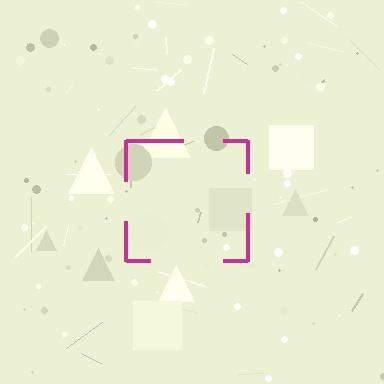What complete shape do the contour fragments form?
The contour fragments form a square.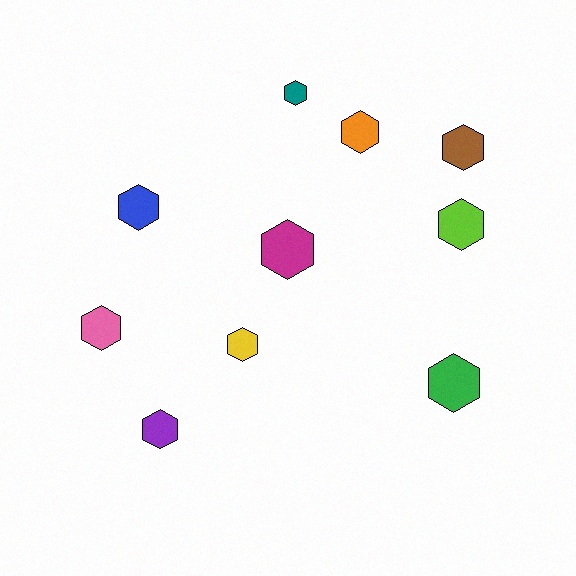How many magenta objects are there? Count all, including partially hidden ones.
There is 1 magenta object.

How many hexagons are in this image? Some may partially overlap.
There are 10 hexagons.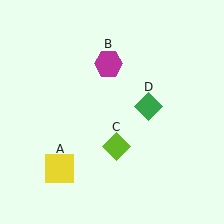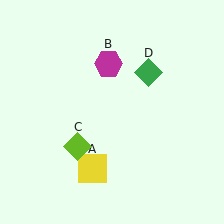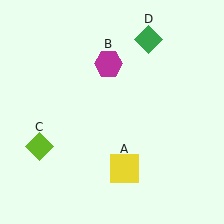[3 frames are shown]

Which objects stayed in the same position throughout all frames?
Magenta hexagon (object B) remained stationary.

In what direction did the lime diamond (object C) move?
The lime diamond (object C) moved left.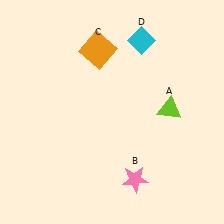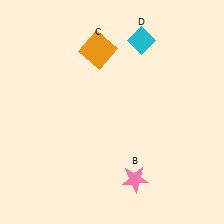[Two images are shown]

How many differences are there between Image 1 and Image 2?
There is 1 difference between the two images.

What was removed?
The lime triangle (A) was removed in Image 2.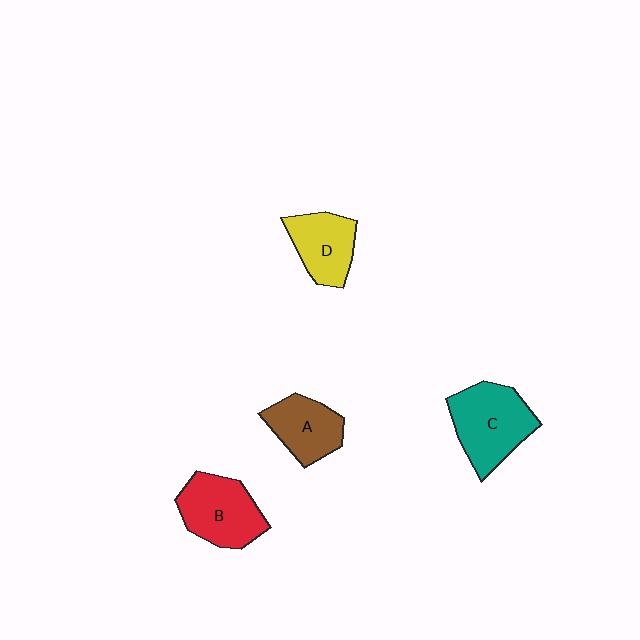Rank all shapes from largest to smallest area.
From largest to smallest: C (teal), B (red), D (yellow), A (brown).